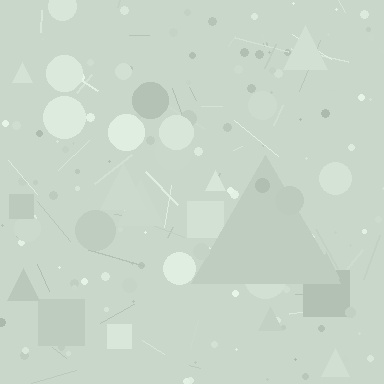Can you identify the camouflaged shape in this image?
The camouflaged shape is a triangle.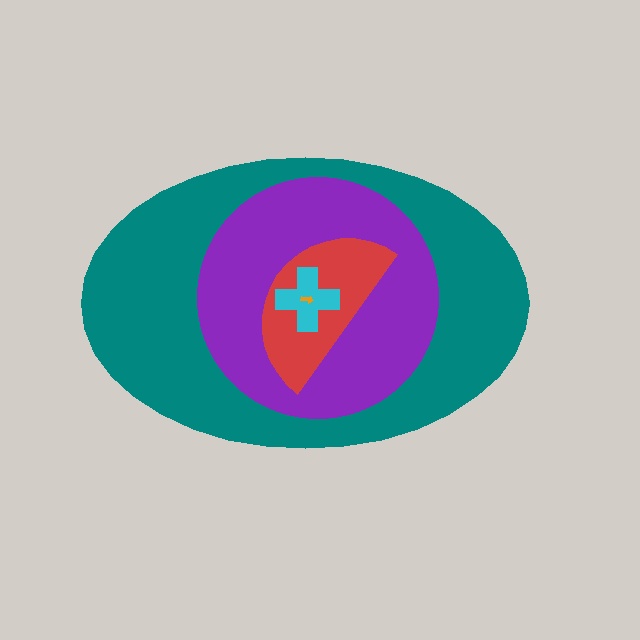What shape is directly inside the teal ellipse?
The purple circle.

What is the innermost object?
The orange arrow.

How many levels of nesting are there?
5.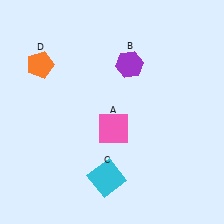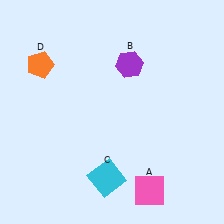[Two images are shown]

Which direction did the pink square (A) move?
The pink square (A) moved down.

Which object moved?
The pink square (A) moved down.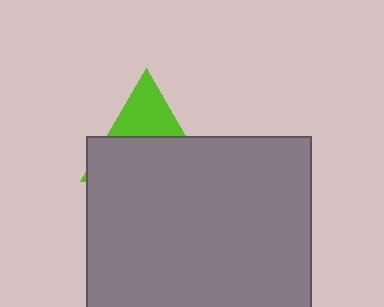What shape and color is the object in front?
The object in front is a gray square.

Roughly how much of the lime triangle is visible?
A small part of it is visible (roughly 36%).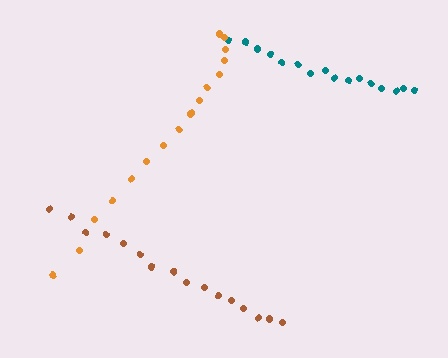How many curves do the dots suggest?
There are 3 distinct paths.